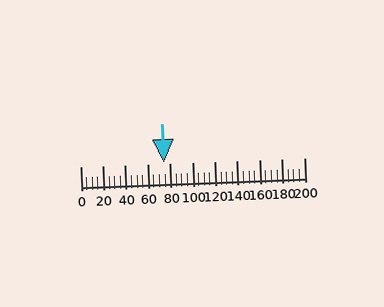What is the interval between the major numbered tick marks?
The major tick marks are spaced 20 units apart.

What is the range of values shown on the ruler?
The ruler shows values from 0 to 200.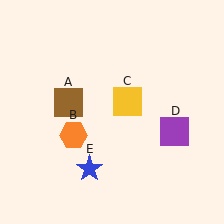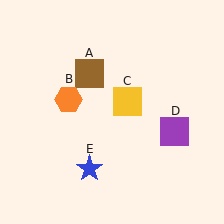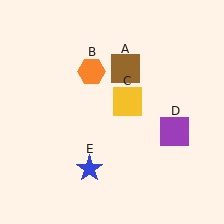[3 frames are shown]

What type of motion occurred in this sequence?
The brown square (object A), orange hexagon (object B) rotated clockwise around the center of the scene.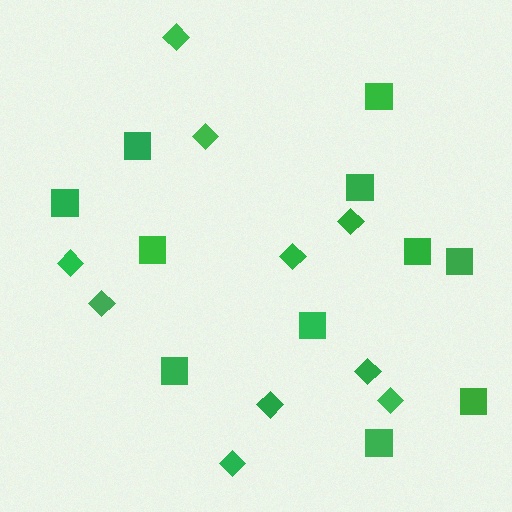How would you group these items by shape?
There are 2 groups: one group of squares (11) and one group of diamonds (10).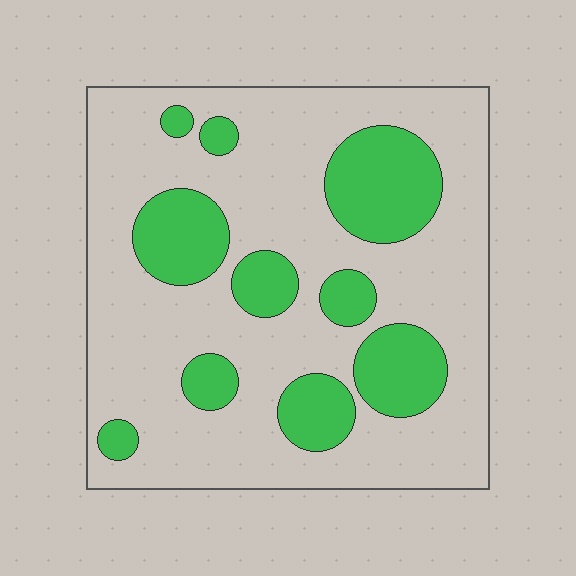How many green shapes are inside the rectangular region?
10.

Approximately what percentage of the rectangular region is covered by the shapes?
Approximately 25%.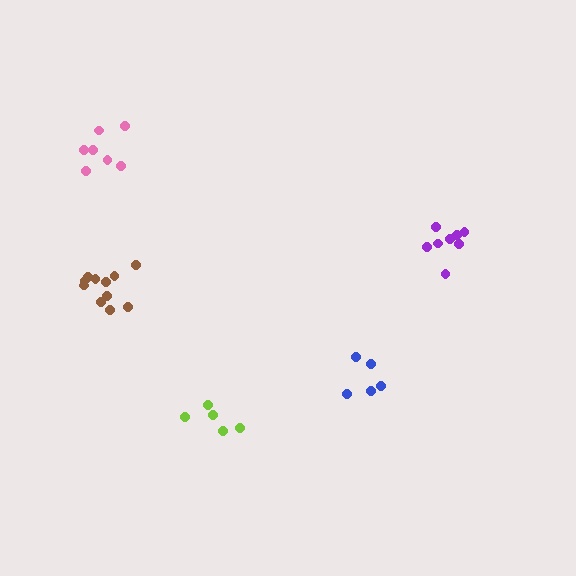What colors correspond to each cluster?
The clusters are colored: blue, purple, lime, pink, brown.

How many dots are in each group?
Group 1: 5 dots, Group 2: 8 dots, Group 3: 5 dots, Group 4: 7 dots, Group 5: 11 dots (36 total).